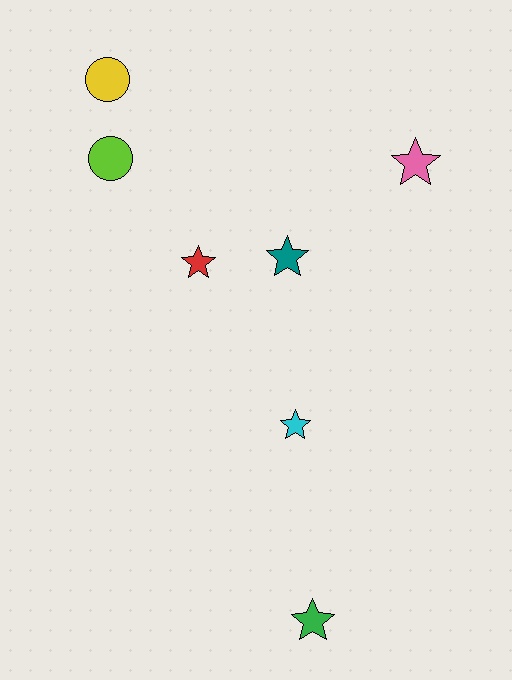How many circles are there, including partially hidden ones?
There are 2 circles.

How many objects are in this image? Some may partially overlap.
There are 7 objects.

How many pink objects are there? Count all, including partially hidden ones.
There is 1 pink object.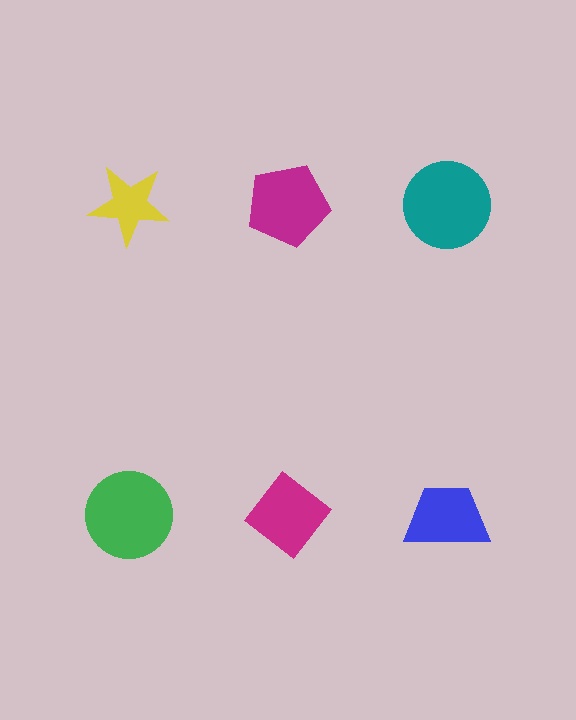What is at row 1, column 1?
A yellow star.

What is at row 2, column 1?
A green circle.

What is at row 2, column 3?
A blue trapezoid.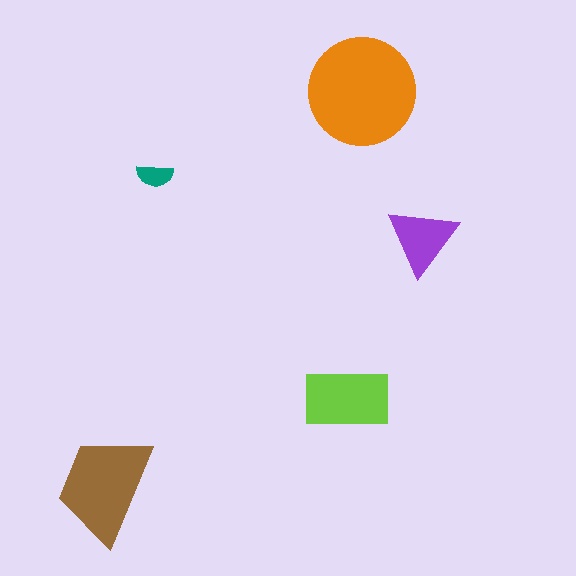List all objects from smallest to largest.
The teal semicircle, the purple triangle, the lime rectangle, the brown trapezoid, the orange circle.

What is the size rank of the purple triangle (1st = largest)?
4th.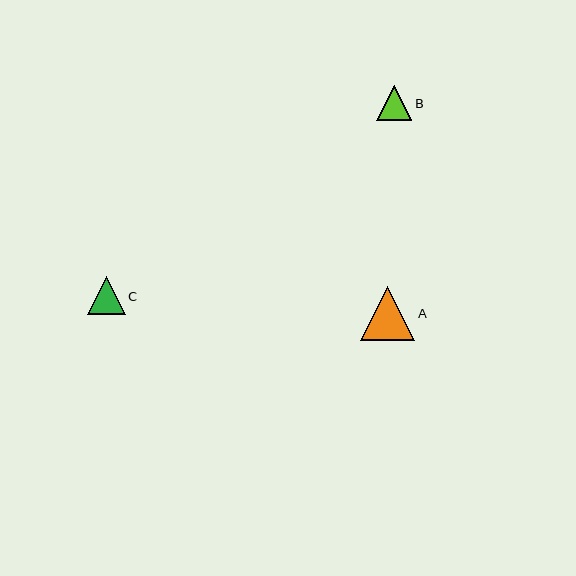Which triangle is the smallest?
Triangle B is the smallest with a size of approximately 35 pixels.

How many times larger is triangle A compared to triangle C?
Triangle A is approximately 1.4 times the size of triangle C.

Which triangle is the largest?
Triangle A is the largest with a size of approximately 54 pixels.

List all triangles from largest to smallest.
From largest to smallest: A, C, B.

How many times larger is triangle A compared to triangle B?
Triangle A is approximately 1.6 times the size of triangle B.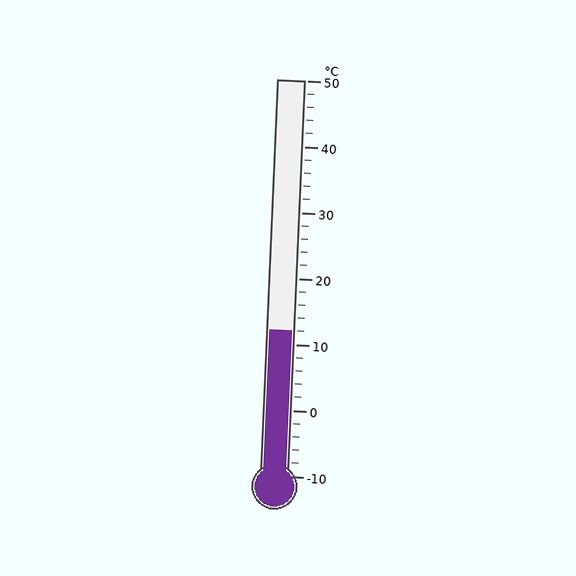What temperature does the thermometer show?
The thermometer shows approximately 12°C.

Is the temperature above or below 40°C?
The temperature is below 40°C.